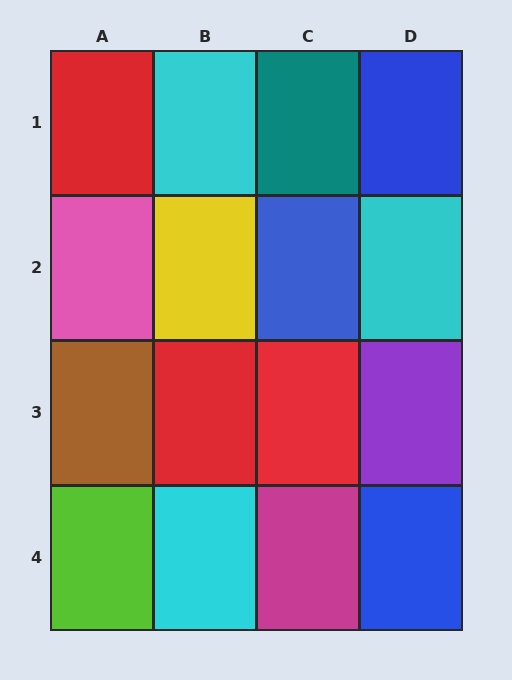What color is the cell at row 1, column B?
Cyan.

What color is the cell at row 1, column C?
Teal.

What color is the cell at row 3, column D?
Purple.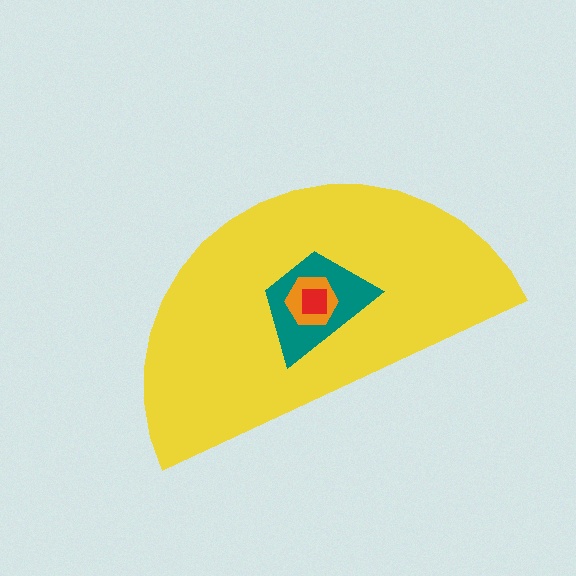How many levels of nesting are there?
4.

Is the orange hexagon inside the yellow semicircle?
Yes.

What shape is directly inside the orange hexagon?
The red square.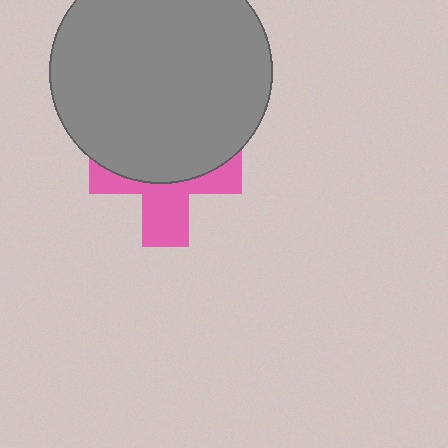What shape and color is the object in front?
The object in front is a gray circle.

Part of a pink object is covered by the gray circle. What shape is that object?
It is a cross.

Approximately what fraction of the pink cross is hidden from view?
Roughly 55% of the pink cross is hidden behind the gray circle.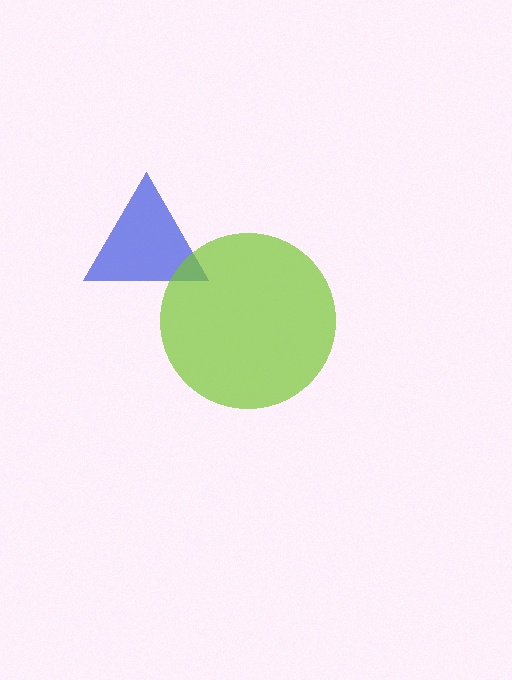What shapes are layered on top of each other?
The layered shapes are: a blue triangle, a lime circle.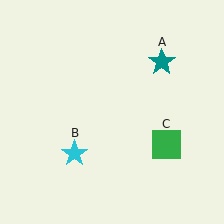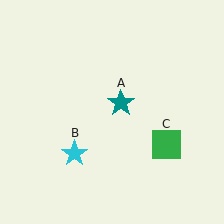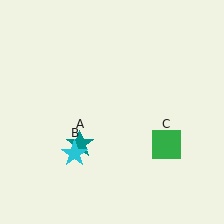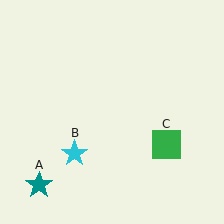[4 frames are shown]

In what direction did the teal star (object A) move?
The teal star (object A) moved down and to the left.